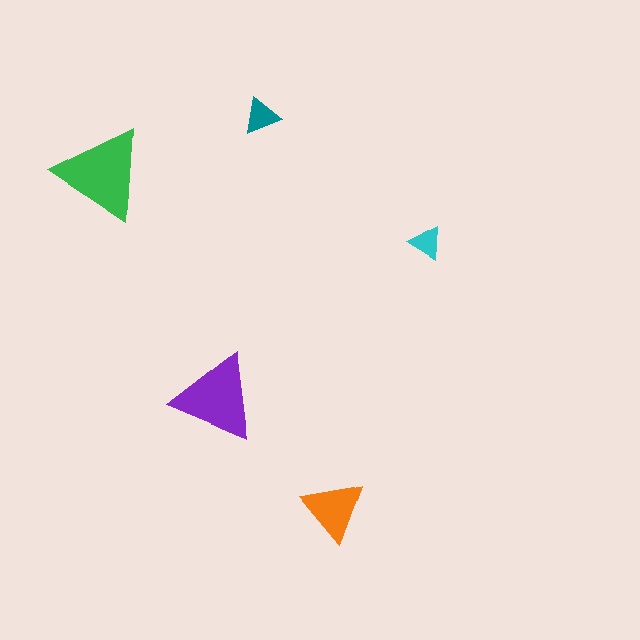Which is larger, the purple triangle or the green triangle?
The green one.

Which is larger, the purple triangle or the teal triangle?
The purple one.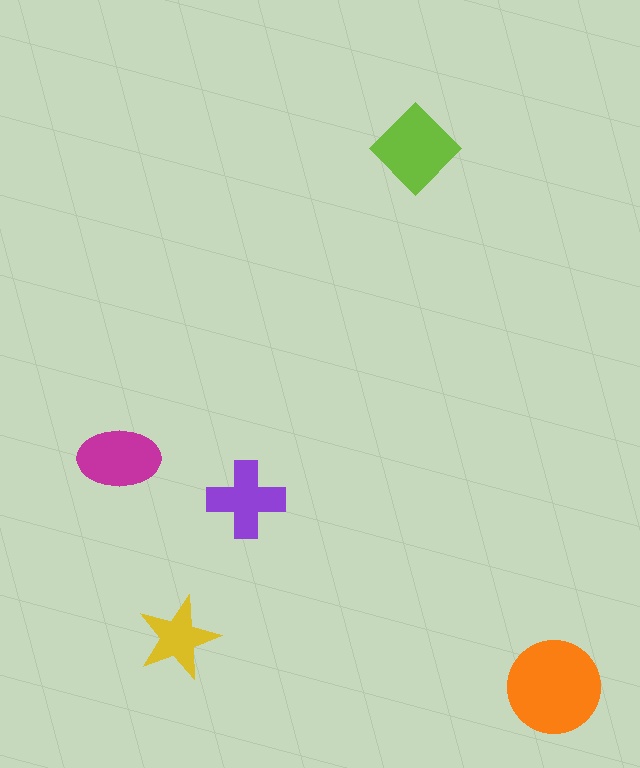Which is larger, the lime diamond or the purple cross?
The lime diamond.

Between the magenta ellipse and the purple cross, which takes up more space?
The magenta ellipse.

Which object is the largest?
The orange circle.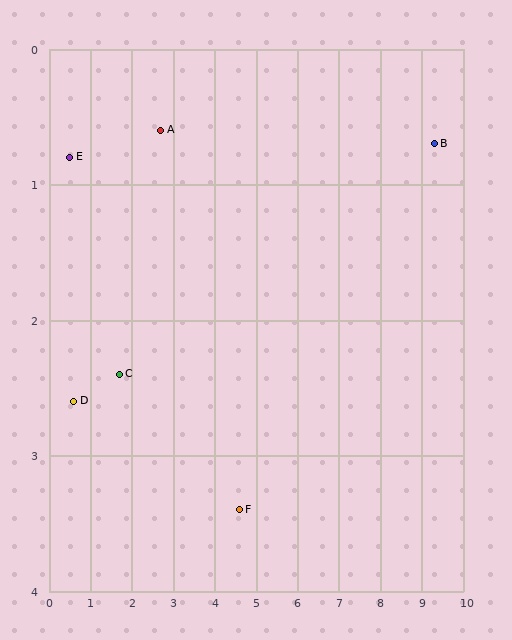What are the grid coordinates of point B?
Point B is at approximately (9.3, 0.7).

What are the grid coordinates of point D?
Point D is at approximately (0.6, 2.6).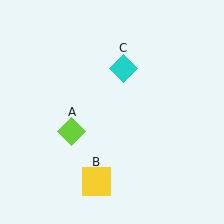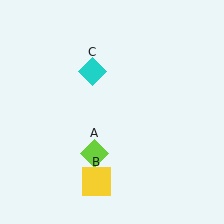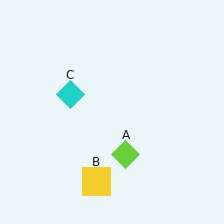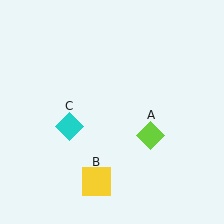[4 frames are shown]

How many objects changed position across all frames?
2 objects changed position: lime diamond (object A), cyan diamond (object C).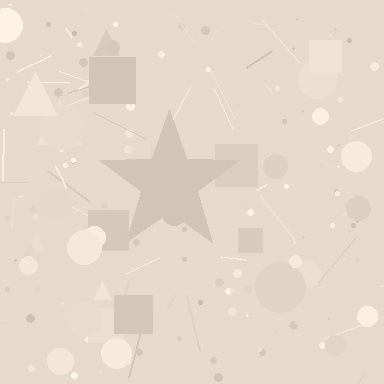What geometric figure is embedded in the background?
A star is embedded in the background.